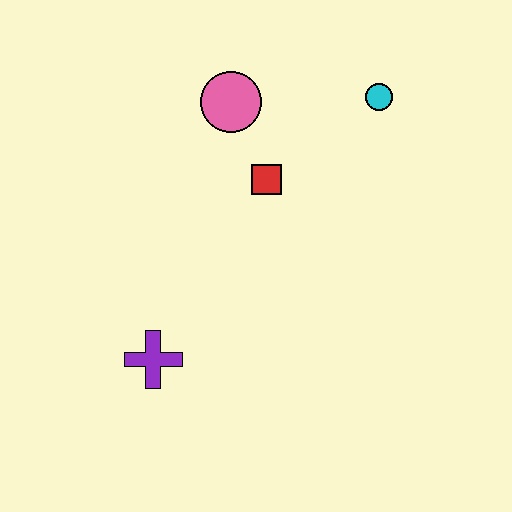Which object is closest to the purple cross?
The red square is closest to the purple cross.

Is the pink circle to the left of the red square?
Yes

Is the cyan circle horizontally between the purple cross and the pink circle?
No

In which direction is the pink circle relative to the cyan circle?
The pink circle is to the left of the cyan circle.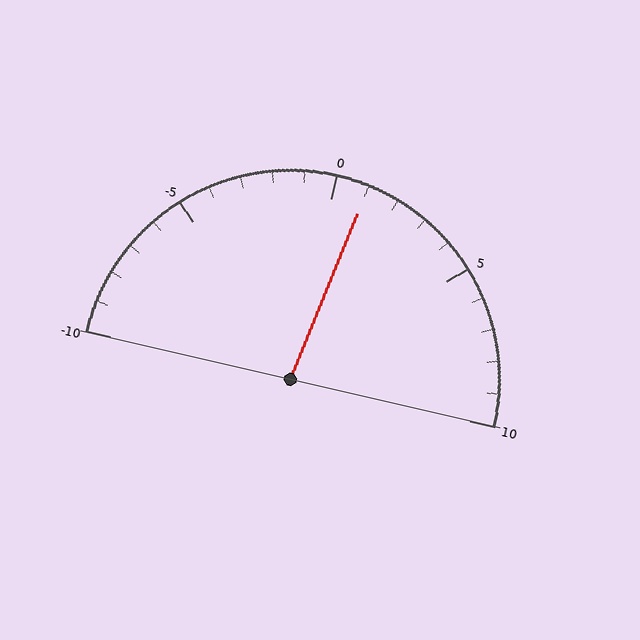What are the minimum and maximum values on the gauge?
The gauge ranges from -10 to 10.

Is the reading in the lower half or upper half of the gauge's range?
The reading is in the upper half of the range (-10 to 10).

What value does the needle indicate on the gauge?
The needle indicates approximately 1.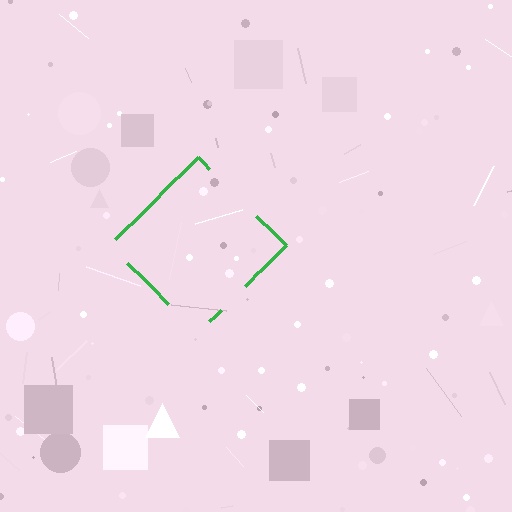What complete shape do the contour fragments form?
The contour fragments form a diamond.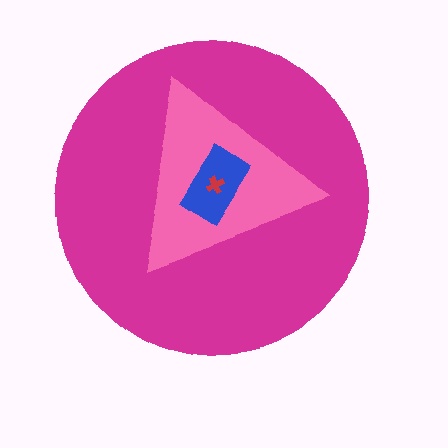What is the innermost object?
The red cross.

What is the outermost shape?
The magenta circle.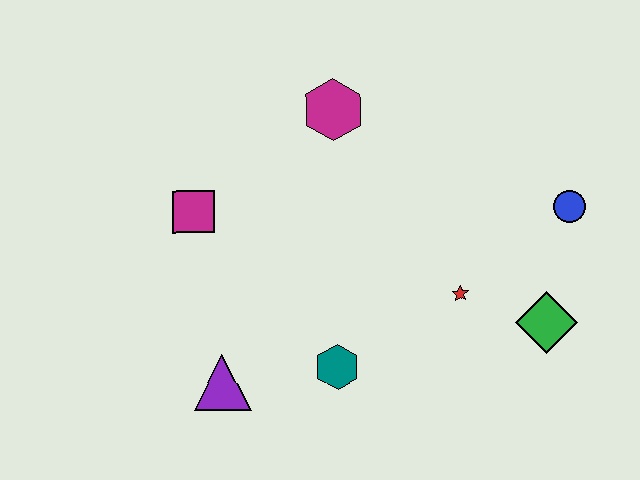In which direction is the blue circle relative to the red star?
The blue circle is to the right of the red star.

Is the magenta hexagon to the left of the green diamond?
Yes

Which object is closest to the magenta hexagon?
The magenta square is closest to the magenta hexagon.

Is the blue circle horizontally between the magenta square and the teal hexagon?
No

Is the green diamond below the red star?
Yes